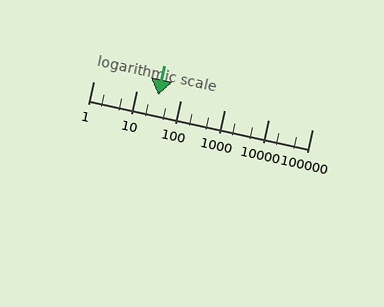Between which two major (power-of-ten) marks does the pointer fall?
The pointer is between 10 and 100.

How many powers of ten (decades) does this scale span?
The scale spans 5 decades, from 1 to 100000.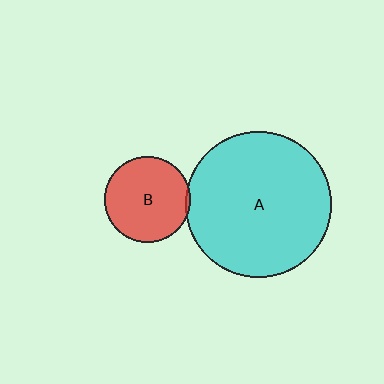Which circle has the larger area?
Circle A (cyan).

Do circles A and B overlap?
Yes.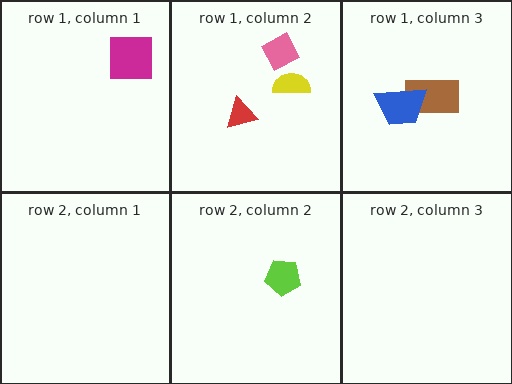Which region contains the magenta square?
The row 1, column 1 region.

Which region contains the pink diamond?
The row 1, column 2 region.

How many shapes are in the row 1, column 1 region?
1.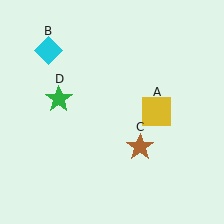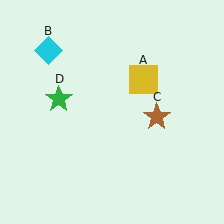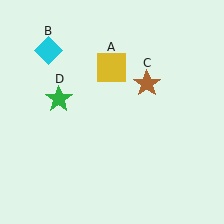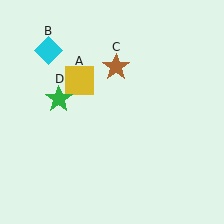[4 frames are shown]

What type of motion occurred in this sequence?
The yellow square (object A), brown star (object C) rotated counterclockwise around the center of the scene.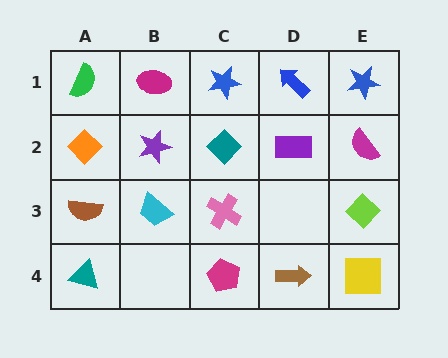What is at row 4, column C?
A magenta pentagon.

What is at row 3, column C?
A pink cross.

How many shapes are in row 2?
5 shapes.